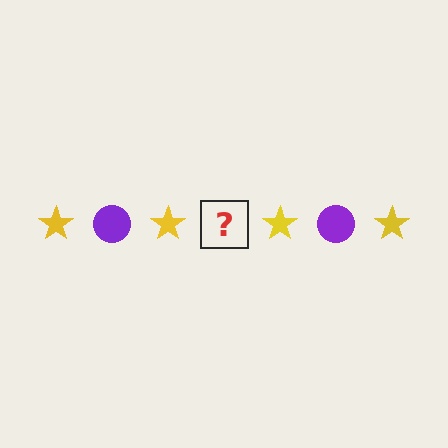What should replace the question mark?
The question mark should be replaced with a purple circle.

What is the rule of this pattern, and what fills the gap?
The rule is that the pattern alternates between yellow star and purple circle. The gap should be filled with a purple circle.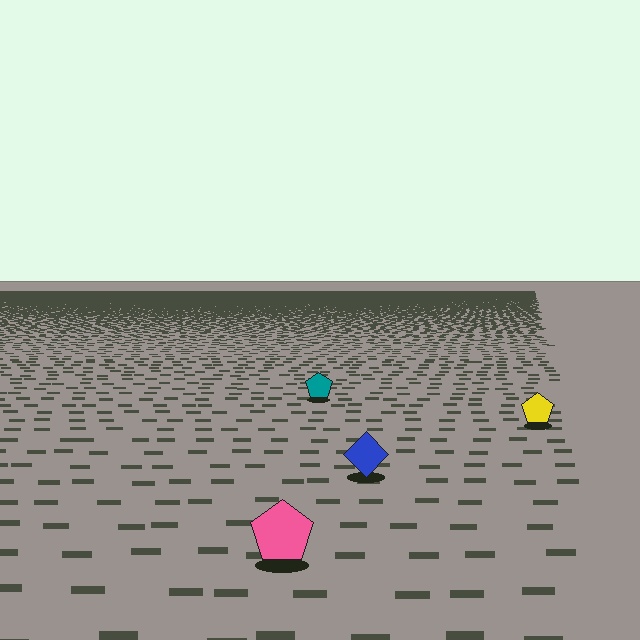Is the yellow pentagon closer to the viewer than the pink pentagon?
No. The pink pentagon is closer — you can tell from the texture gradient: the ground texture is coarser near it.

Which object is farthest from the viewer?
The teal pentagon is farthest from the viewer. It appears smaller and the ground texture around it is denser.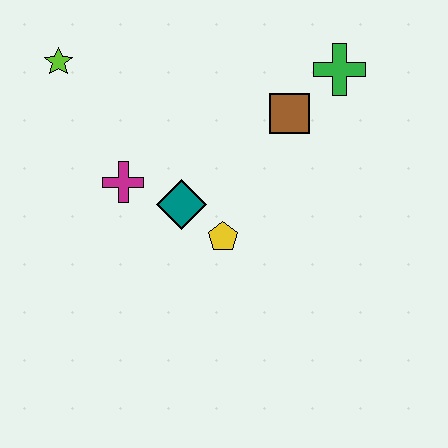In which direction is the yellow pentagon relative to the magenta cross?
The yellow pentagon is to the right of the magenta cross.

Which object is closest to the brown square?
The green cross is closest to the brown square.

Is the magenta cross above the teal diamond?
Yes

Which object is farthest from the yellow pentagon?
The lime star is farthest from the yellow pentagon.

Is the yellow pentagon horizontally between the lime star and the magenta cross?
No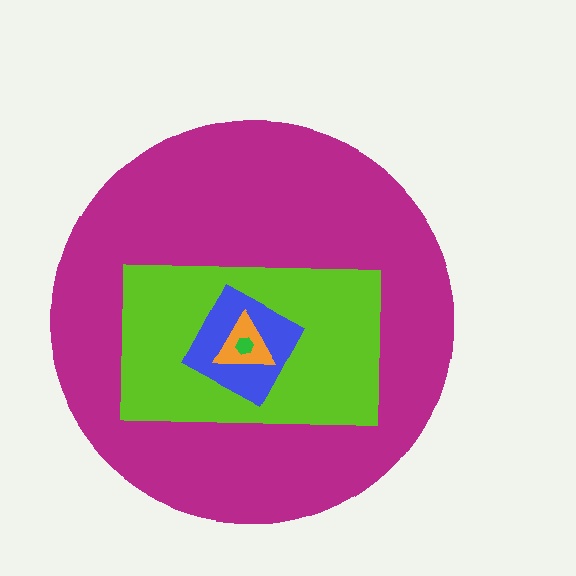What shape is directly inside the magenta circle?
The lime rectangle.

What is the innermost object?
The green hexagon.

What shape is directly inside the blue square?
The orange triangle.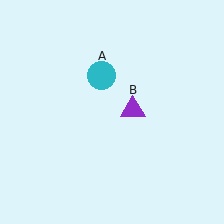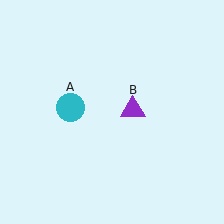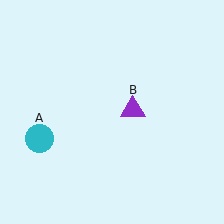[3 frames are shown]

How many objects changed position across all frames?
1 object changed position: cyan circle (object A).